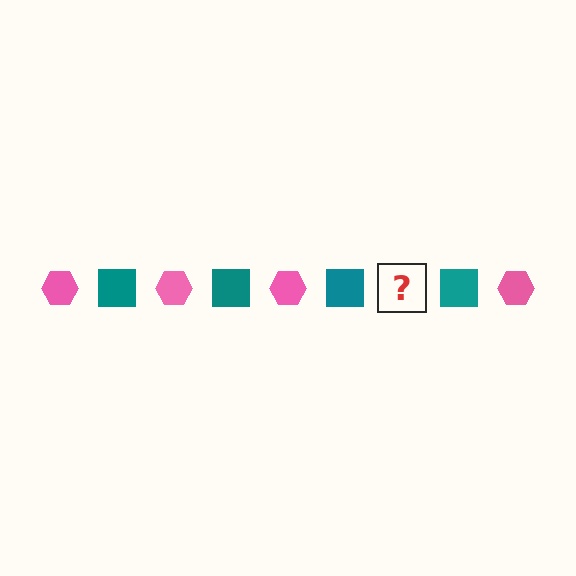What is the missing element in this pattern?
The missing element is a pink hexagon.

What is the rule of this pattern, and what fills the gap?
The rule is that the pattern alternates between pink hexagon and teal square. The gap should be filled with a pink hexagon.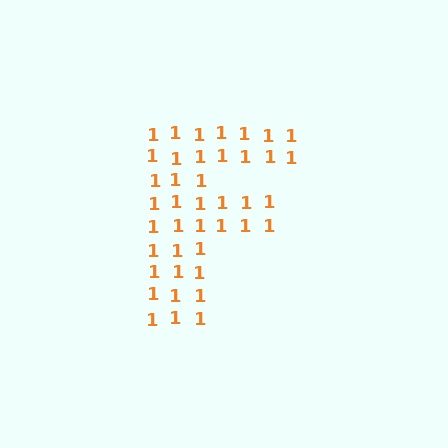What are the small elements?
The small elements are digit 1's.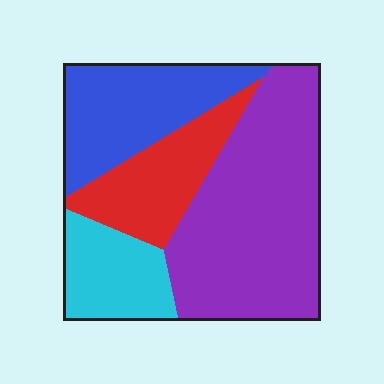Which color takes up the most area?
Purple, at roughly 45%.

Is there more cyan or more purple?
Purple.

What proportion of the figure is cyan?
Cyan covers 15% of the figure.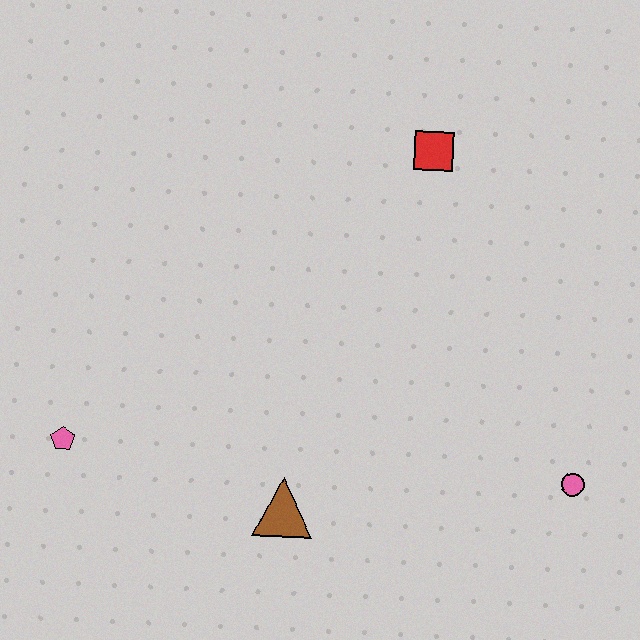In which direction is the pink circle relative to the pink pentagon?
The pink circle is to the right of the pink pentagon.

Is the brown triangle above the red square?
No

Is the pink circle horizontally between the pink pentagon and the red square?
No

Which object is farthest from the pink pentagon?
The pink circle is farthest from the pink pentagon.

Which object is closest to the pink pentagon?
The brown triangle is closest to the pink pentagon.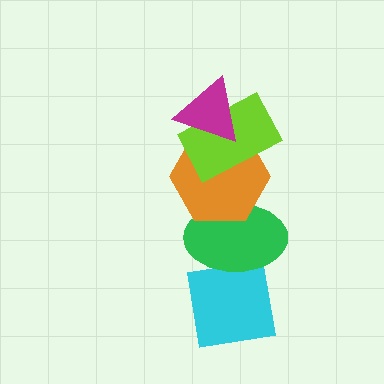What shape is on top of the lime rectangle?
The magenta triangle is on top of the lime rectangle.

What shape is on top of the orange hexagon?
The lime rectangle is on top of the orange hexagon.